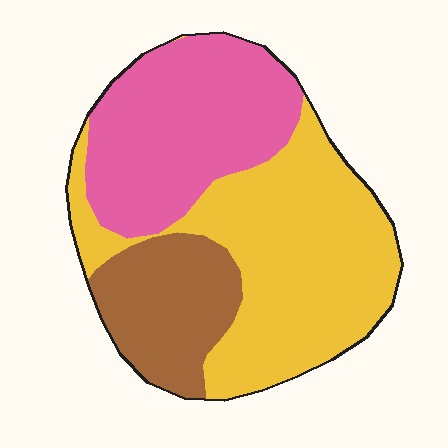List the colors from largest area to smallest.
From largest to smallest: yellow, pink, brown.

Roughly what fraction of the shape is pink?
Pink covers roughly 35% of the shape.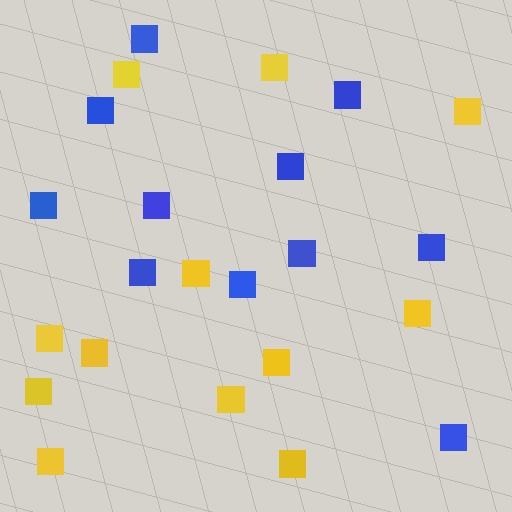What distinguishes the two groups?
There are 2 groups: one group of blue squares (11) and one group of yellow squares (12).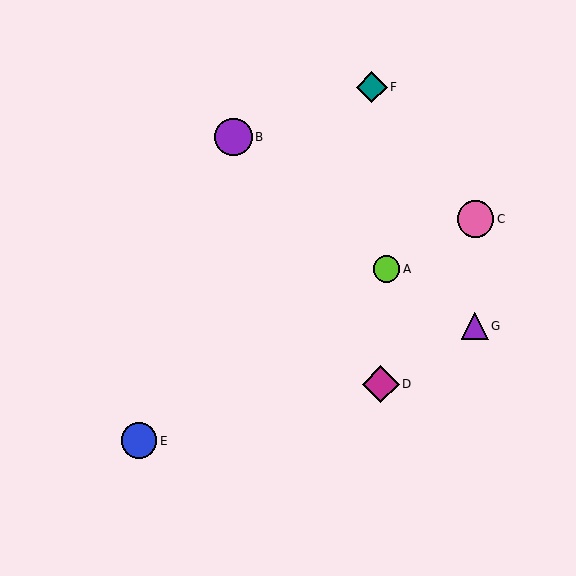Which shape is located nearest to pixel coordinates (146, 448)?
The blue circle (labeled E) at (139, 441) is nearest to that location.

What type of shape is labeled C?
Shape C is a pink circle.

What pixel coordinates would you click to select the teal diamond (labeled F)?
Click at (372, 87) to select the teal diamond F.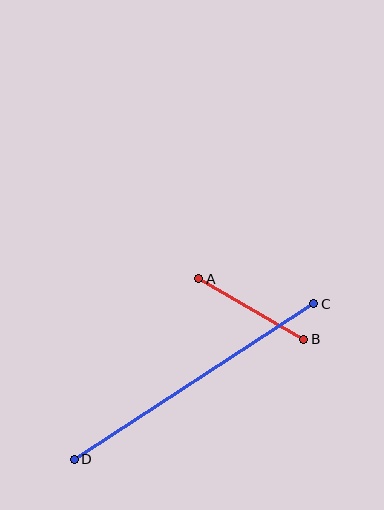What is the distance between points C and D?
The distance is approximately 286 pixels.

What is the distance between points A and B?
The distance is approximately 121 pixels.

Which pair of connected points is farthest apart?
Points C and D are farthest apart.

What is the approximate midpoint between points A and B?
The midpoint is at approximately (251, 309) pixels.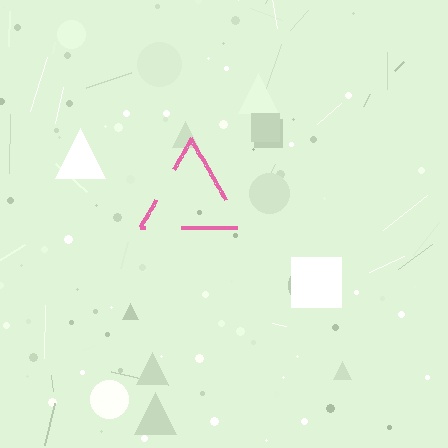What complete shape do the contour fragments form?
The contour fragments form a triangle.